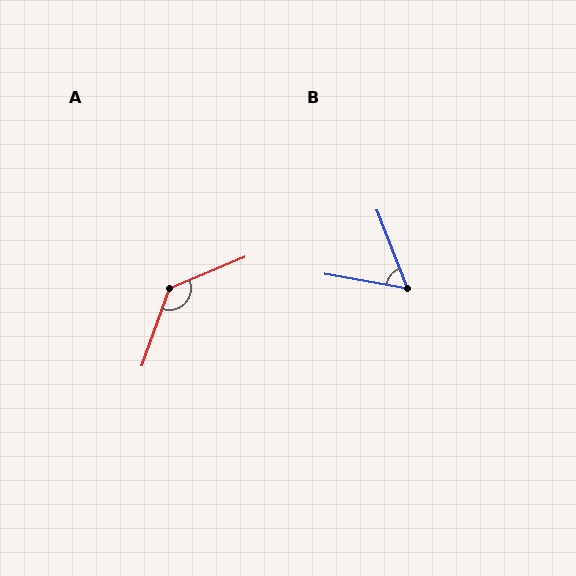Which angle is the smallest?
B, at approximately 59 degrees.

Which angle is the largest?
A, at approximately 132 degrees.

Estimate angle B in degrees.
Approximately 59 degrees.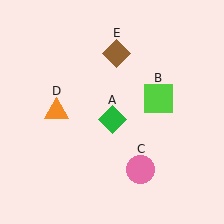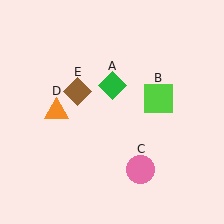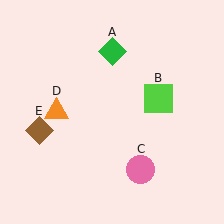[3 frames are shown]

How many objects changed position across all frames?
2 objects changed position: green diamond (object A), brown diamond (object E).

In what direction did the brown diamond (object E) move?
The brown diamond (object E) moved down and to the left.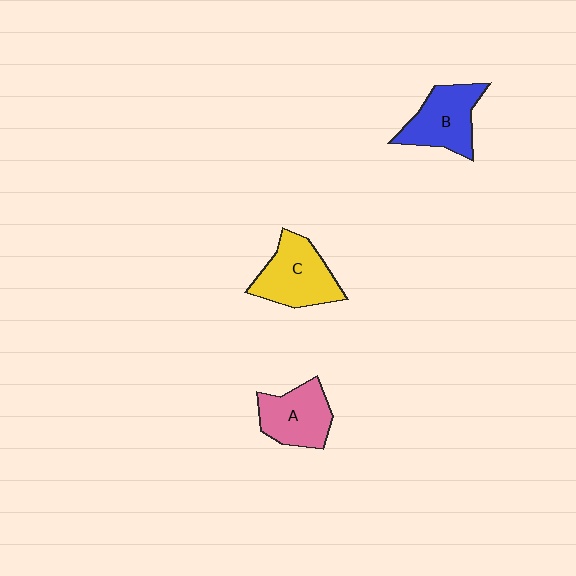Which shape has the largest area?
Shape C (yellow).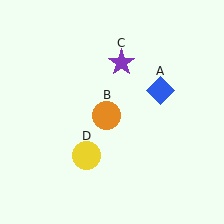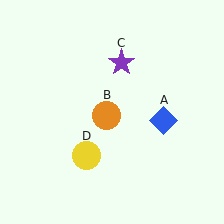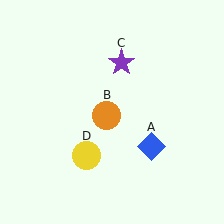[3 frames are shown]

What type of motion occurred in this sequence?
The blue diamond (object A) rotated clockwise around the center of the scene.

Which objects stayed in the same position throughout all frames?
Orange circle (object B) and purple star (object C) and yellow circle (object D) remained stationary.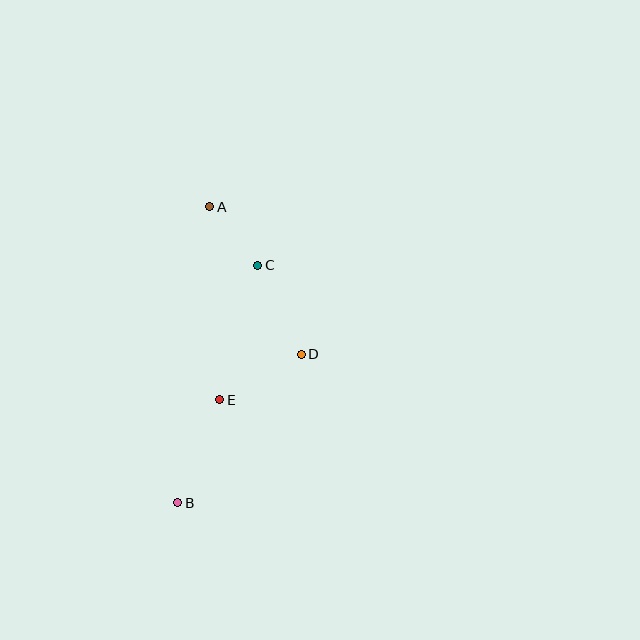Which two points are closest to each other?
Points A and C are closest to each other.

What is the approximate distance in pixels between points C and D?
The distance between C and D is approximately 99 pixels.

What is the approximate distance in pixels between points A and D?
The distance between A and D is approximately 174 pixels.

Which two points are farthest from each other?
Points A and B are farthest from each other.